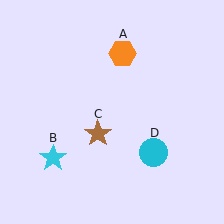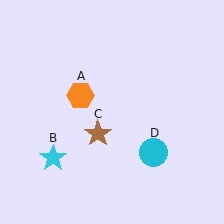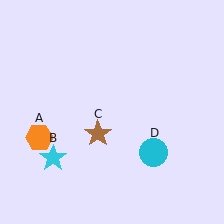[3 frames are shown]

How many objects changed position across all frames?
1 object changed position: orange hexagon (object A).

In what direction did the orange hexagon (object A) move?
The orange hexagon (object A) moved down and to the left.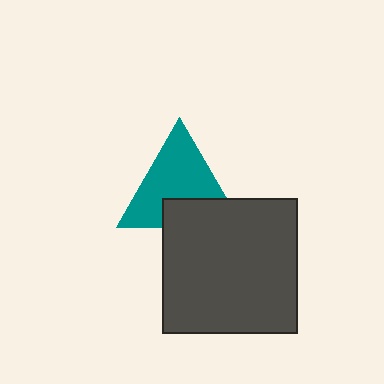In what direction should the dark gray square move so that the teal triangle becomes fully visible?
The dark gray square should move down. That is the shortest direction to clear the overlap and leave the teal triangle fully visible.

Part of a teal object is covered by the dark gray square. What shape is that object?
It is a triangle.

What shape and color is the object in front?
The object in front is a dark gray square.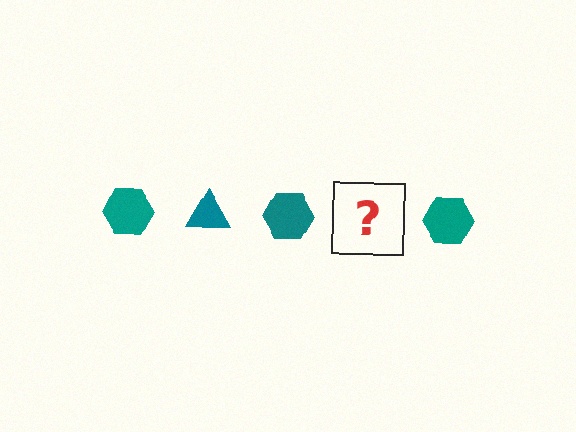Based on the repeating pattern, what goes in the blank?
The blank should be a teal triangle.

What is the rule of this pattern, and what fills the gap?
The rule is that the pattern cycles through hexagon, triangle shapes in teal. The gap should be filled with a teal triangle.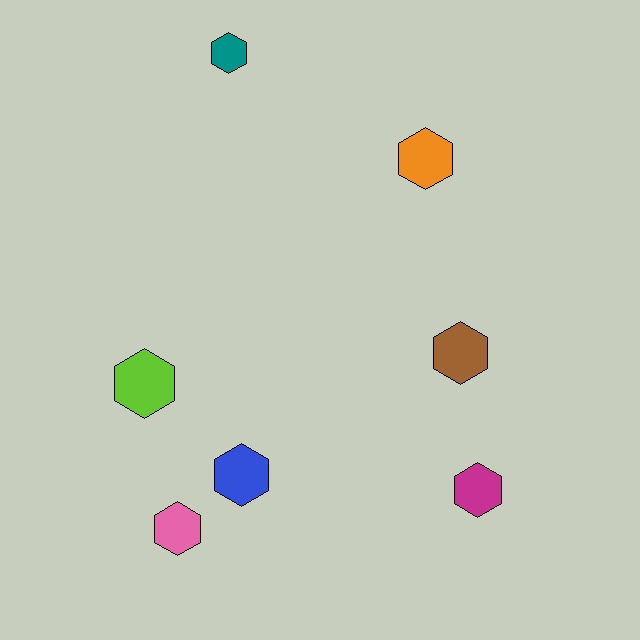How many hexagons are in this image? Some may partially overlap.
There are 7 hexagons.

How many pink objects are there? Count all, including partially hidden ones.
There is 1 pink object.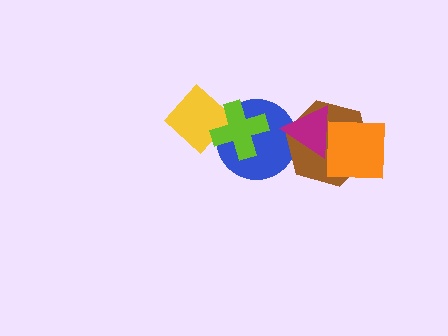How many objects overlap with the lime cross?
2 objects overlap with the lime cross.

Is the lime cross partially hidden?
No, no other shape covers it.